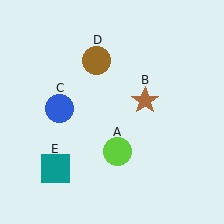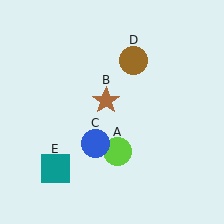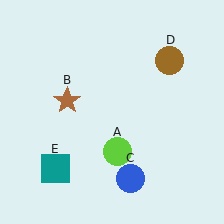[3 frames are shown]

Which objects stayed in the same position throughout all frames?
Lime circle (object A) and teal square (object E) remained stationary.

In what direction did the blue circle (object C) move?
The blue circle (object C) moved down and to the right.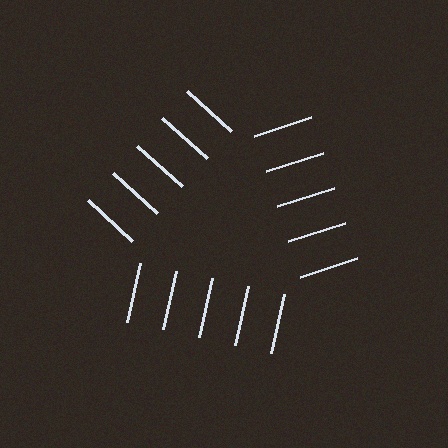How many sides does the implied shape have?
3 sides — the line-ends trace a triangle.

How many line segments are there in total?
15 — 5 along each of the 3 edges.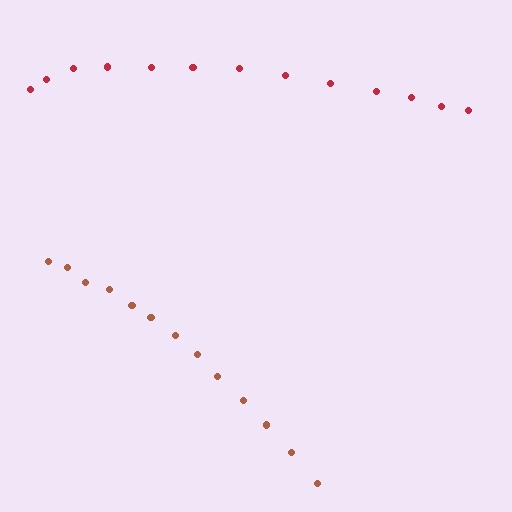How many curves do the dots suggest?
There are 2 distinct paths.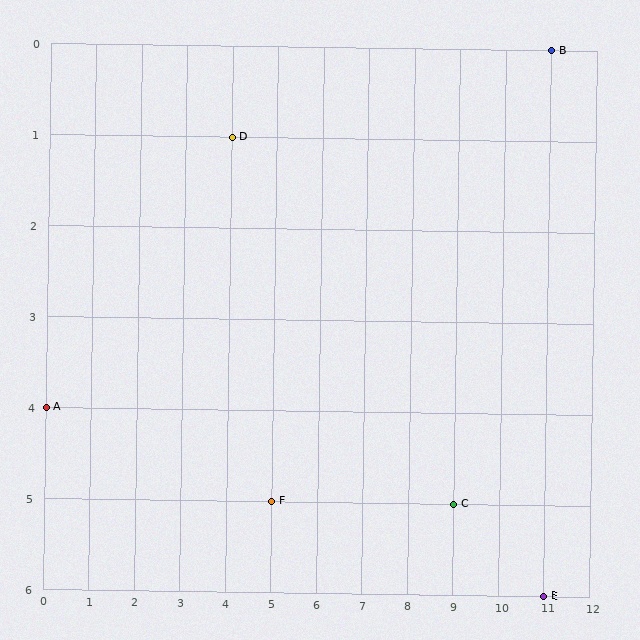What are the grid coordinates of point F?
Point F is at grid coordinates (5, 5).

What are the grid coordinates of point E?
Point E is at grid coordinates (11, 6).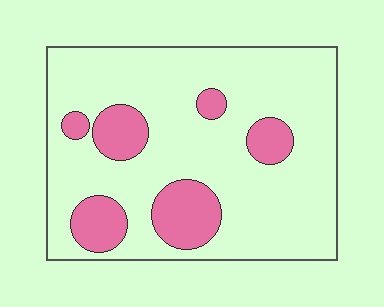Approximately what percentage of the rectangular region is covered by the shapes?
Approximately 20%.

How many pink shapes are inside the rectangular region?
6.